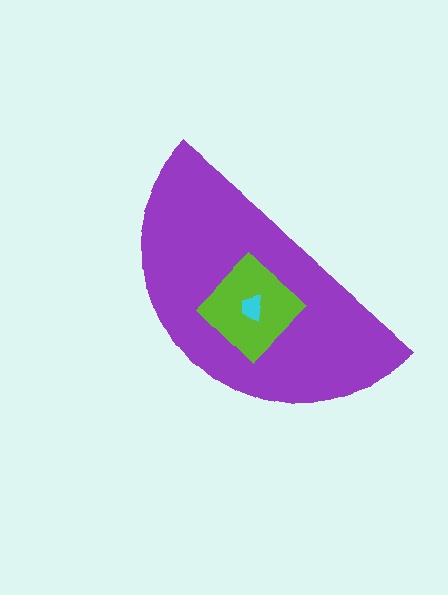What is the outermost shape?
The purple semicircle.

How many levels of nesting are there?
3.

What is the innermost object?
The cyan trapezoid.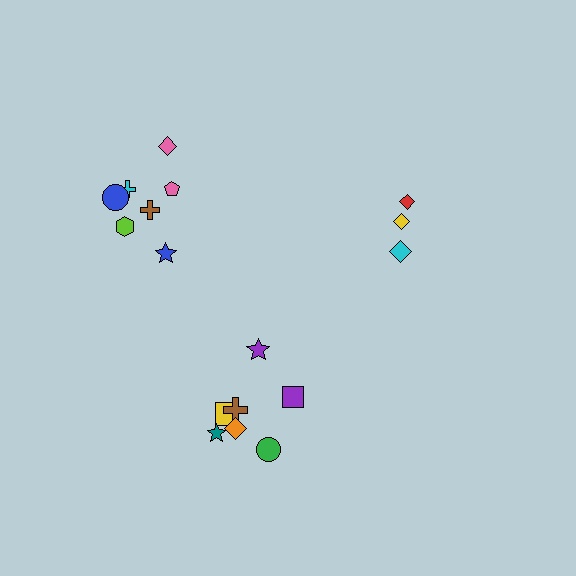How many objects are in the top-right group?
There are 3 objects.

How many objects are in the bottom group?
There are 7 objects.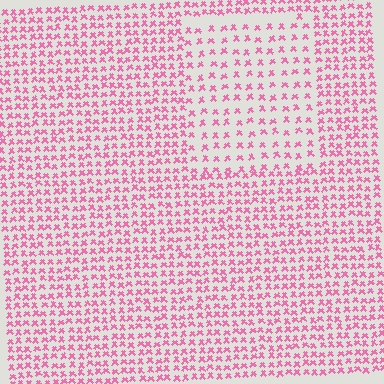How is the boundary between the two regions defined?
The boundary is defined by a change in element density (approximately 1.9x ratio). All elements are the same color, size, and shape.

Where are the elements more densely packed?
The elements are more densely packed outside the rectangle boundary.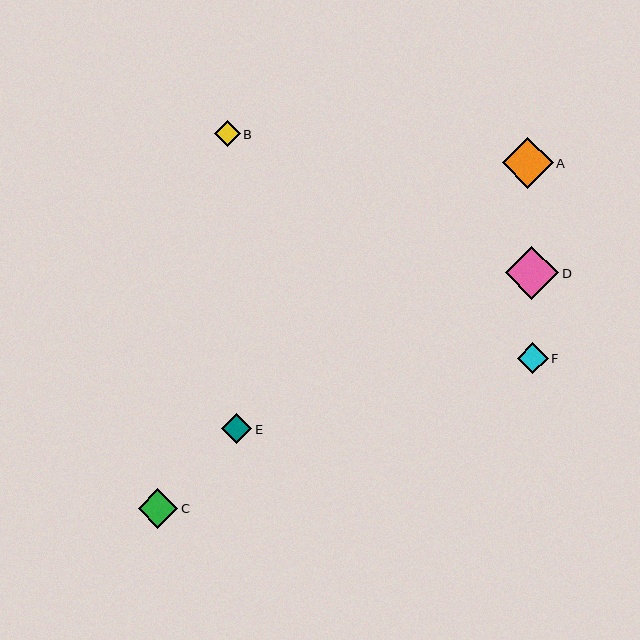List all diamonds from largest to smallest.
From largest to smallest: D, A, C, F, E, B.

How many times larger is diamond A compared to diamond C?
Diamond A is approximately 1.3 times the size of diamond C.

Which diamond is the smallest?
Diamond B is the smallest with a size of approximately 26 pixels.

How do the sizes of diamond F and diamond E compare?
Diamond F and diamond E are approximately the same size.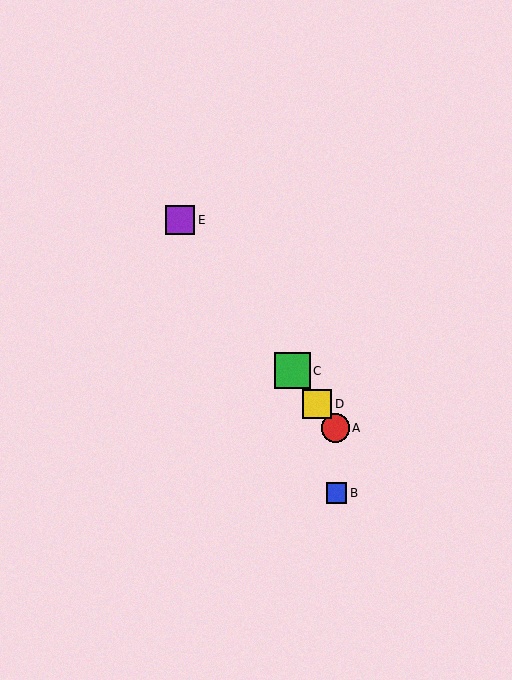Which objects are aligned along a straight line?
Objects A, C, D, E are aligned along a straight line.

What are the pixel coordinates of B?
Object B is at (337, 493).